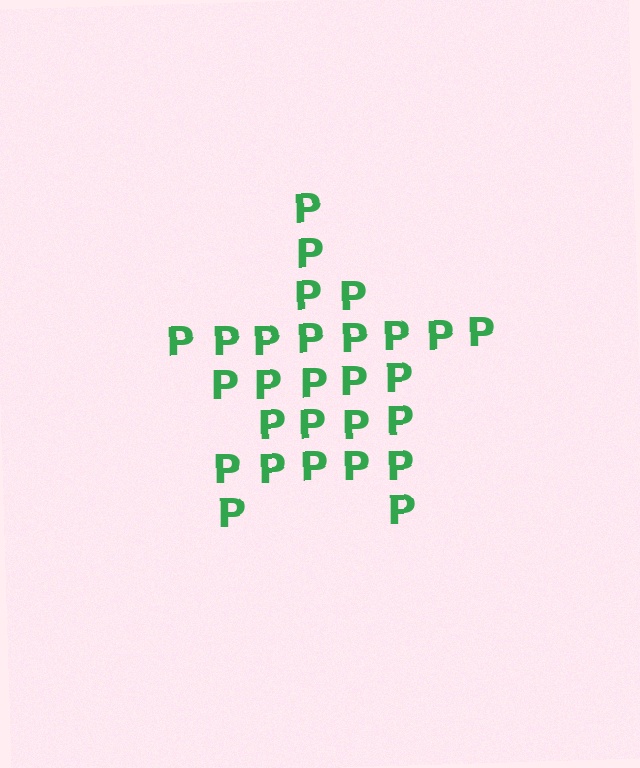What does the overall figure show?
The overall figure shows a star.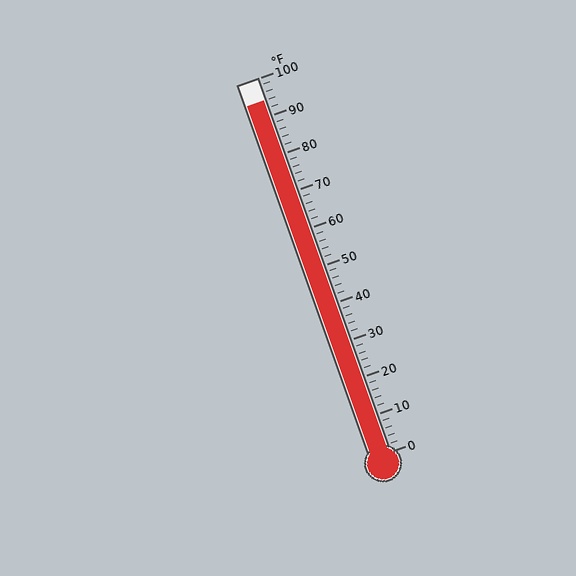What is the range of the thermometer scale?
The thermometer scale ranges from 0°F to 100°F.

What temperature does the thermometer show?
The thermometer shows approximately 94°F.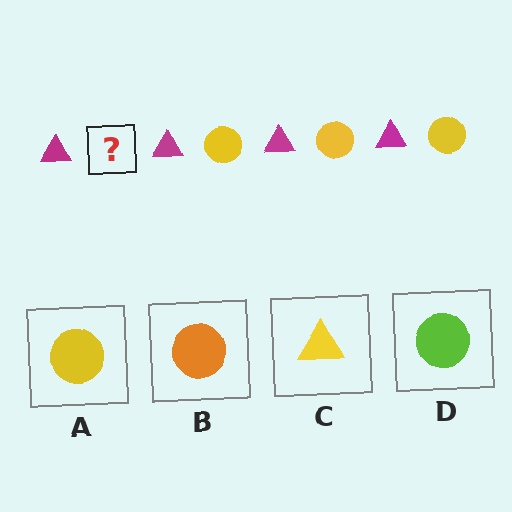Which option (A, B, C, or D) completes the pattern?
A.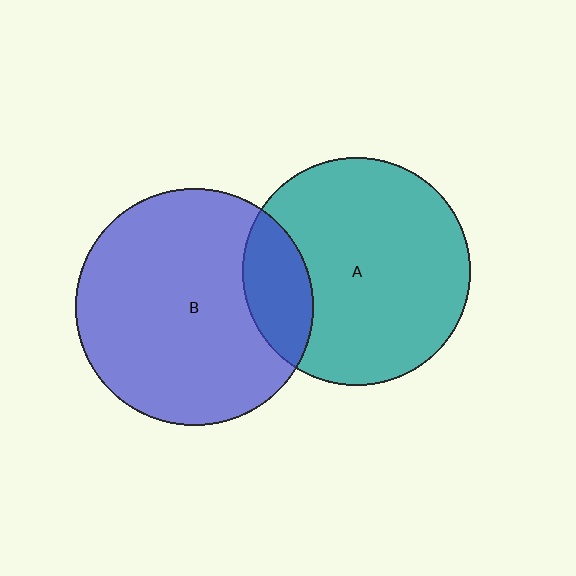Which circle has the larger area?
Circle B (blue).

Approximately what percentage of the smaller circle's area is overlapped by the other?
Approximately 20%.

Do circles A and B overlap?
Yes.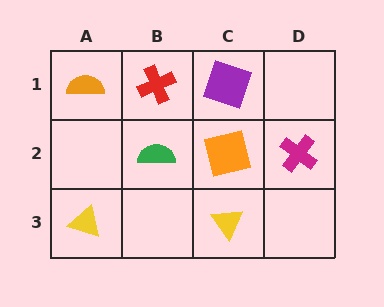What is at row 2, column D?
A magenta cross.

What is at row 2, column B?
A green semicircle.